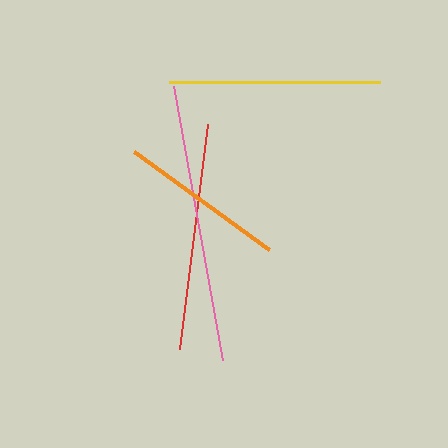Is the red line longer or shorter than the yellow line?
The red line is longer than the yellow line.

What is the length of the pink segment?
The pink segment is approximately 279 pixels long.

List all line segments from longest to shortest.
From longest to shortest: pink, red, yellow, orange.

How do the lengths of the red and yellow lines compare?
The red and yellow lines are approximately the same length.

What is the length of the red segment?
The red segment is approximately 227 pixels long.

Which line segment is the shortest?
The orange line is the shortest at approximately 167 pixels.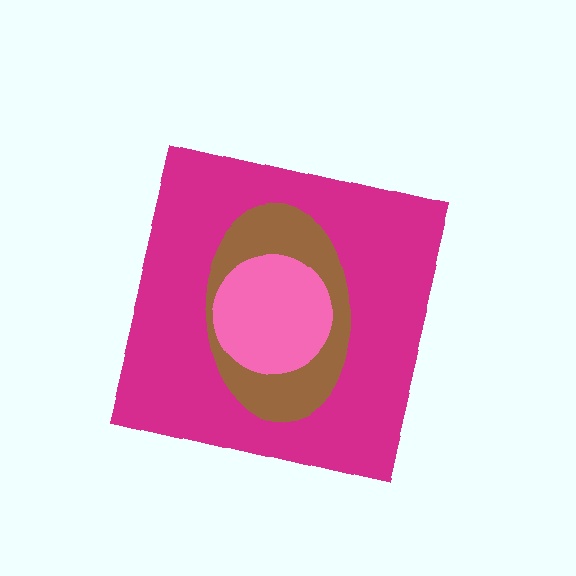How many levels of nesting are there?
3.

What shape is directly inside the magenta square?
The brown ellipse.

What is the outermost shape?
The magenta square.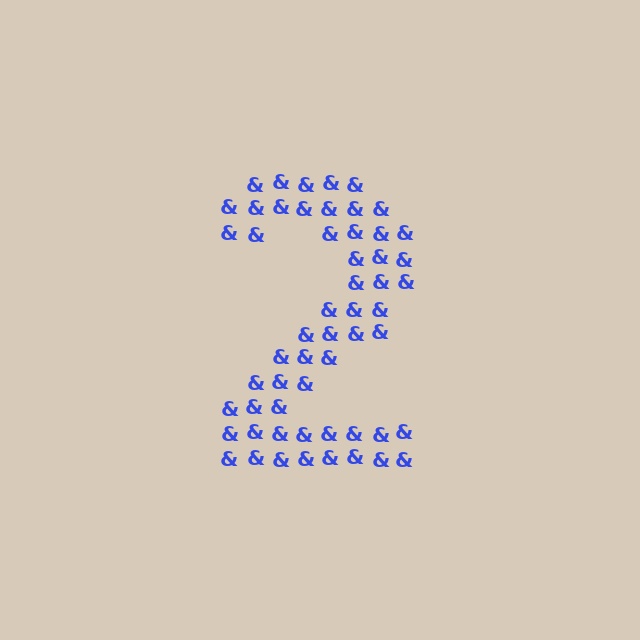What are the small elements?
The small elements are ampersands.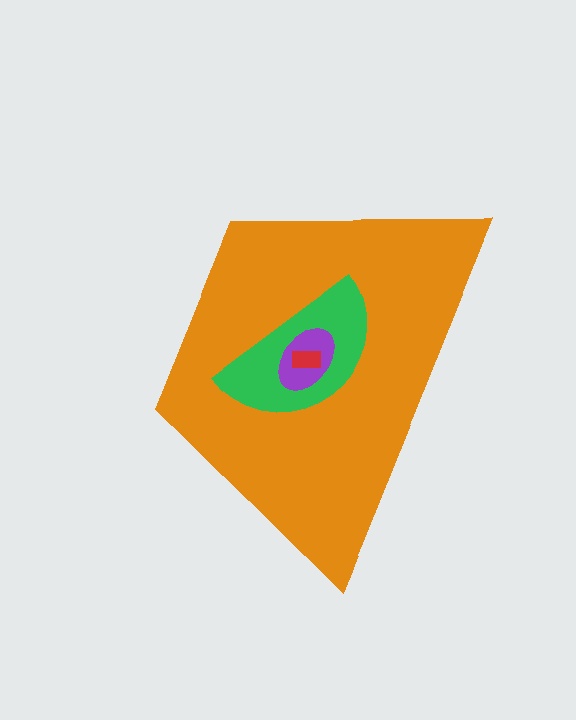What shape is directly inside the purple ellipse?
The red rectangle.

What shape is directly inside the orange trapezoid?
The green semicircle.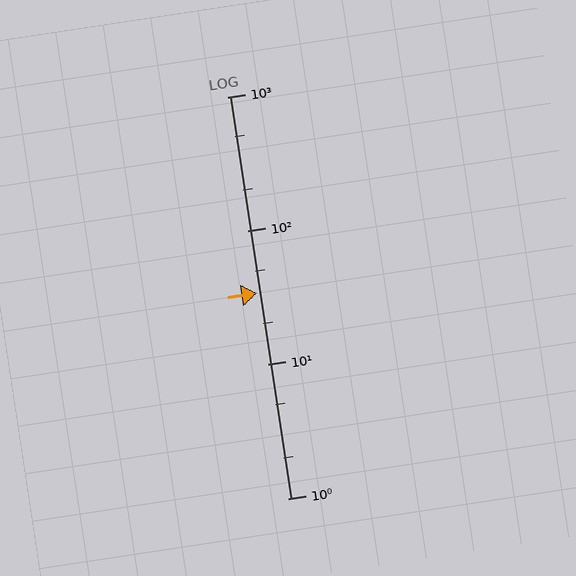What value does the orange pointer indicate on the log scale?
The pointer indicates approximately 34.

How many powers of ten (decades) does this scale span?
The scale spans 3 decades, from 1 to 1000.